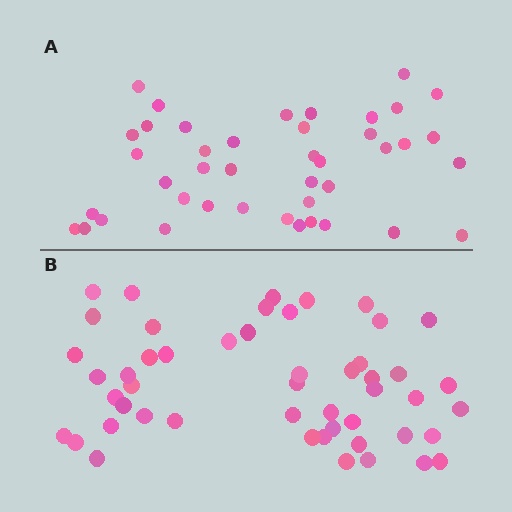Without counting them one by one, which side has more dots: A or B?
Region B (the bottom region) has more dots.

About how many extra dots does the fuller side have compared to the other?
Region B has roughly 8 or so more dots than region A.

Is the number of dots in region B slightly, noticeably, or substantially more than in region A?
Region B has only slightly more — the two regions are fairly close. The ratio is roughly 1.2 to 1.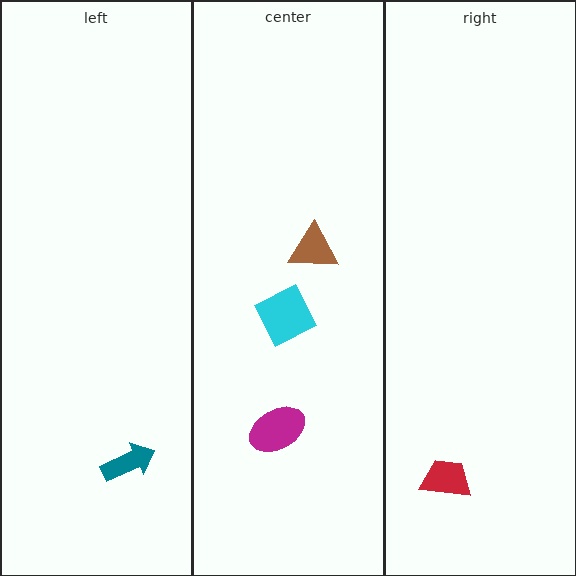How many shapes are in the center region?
3.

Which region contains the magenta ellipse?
The center region.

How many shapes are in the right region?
1.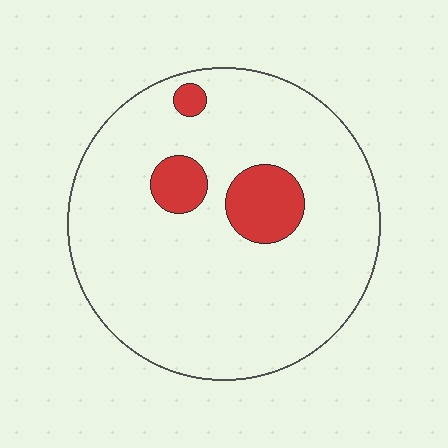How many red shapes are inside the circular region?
3.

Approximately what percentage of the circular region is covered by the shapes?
Approximately 10%.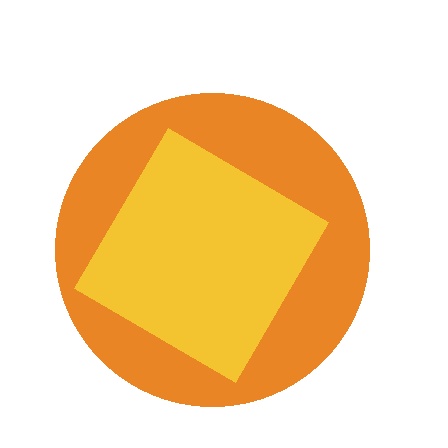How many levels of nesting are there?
2.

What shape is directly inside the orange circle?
The yellow diamond.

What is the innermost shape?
The yellow diamond.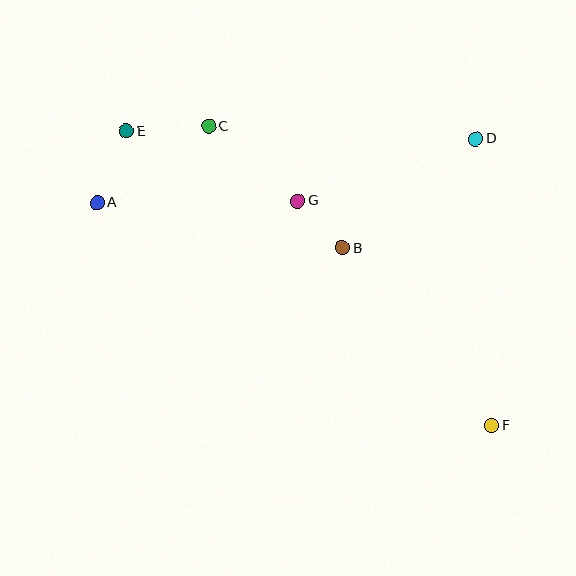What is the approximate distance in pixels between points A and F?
The distance between A and F is approximately 453 pixels.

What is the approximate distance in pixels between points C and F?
The distance between C and F is approximately 412 pixels.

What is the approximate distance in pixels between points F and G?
The distance between F and G is approximately 297 pixels.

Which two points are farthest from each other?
Points E and F are farthest from each other.